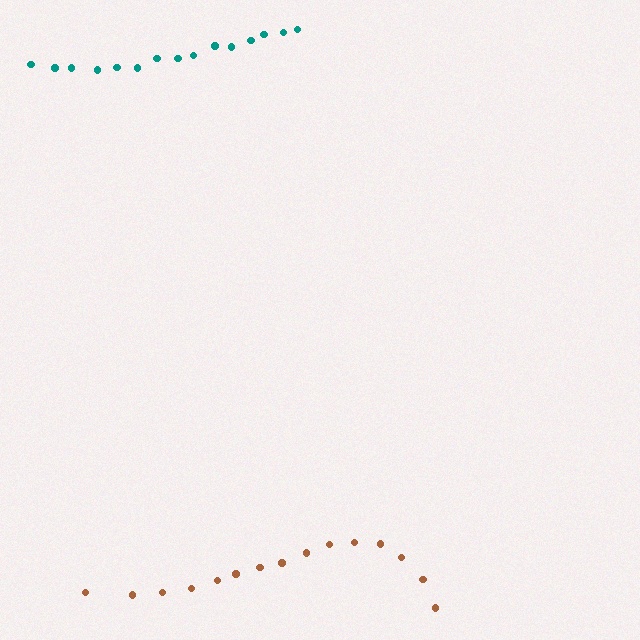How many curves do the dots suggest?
There are 2 distinct paths.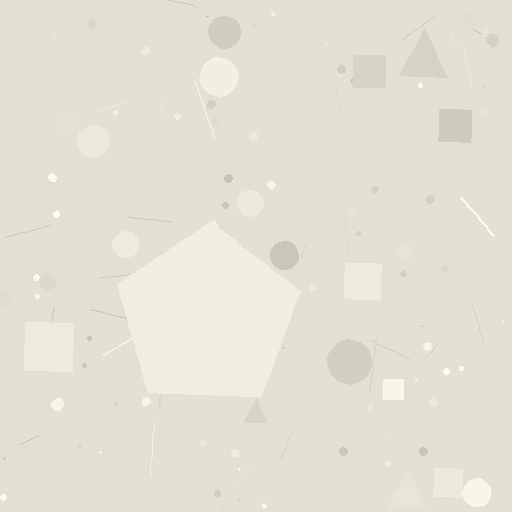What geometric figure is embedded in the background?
A pentagon is embedded in the background.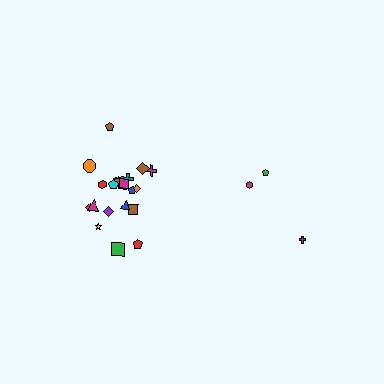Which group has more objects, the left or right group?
The left group.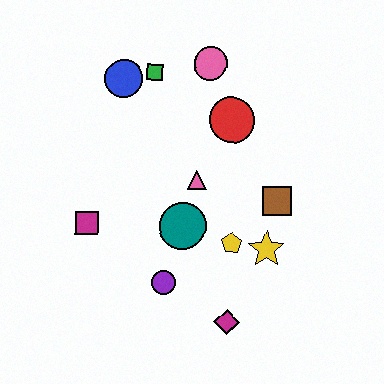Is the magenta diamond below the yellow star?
Yes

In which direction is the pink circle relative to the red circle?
The pink circle is above the red circle.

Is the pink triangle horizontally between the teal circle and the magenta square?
No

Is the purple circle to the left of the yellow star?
Yes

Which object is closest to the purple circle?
The teal circle is closest to the purple circle.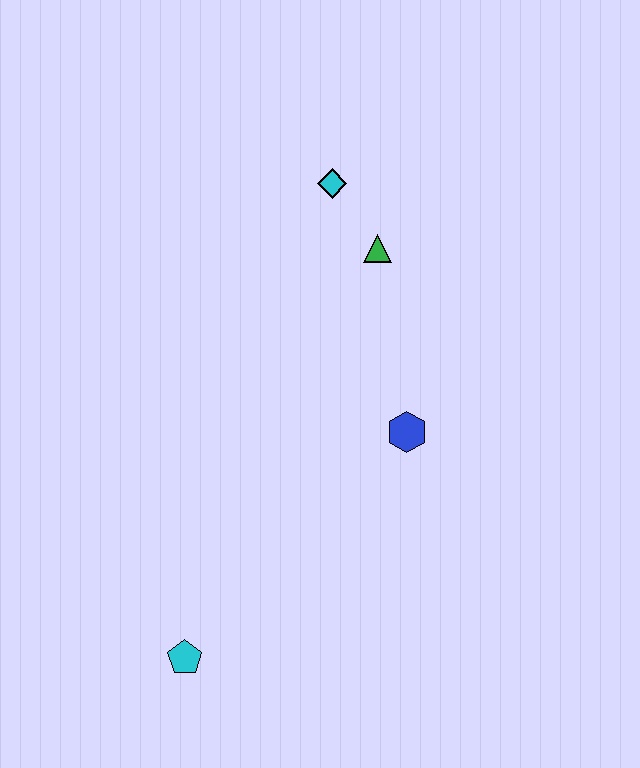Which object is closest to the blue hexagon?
The green triangle is closest to the blue hexagon.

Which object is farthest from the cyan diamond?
The cyan pentagon is farthest from the cyan diamond.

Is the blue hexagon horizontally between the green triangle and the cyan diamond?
No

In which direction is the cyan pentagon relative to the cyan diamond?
The cyan pentagon is below the cyan diamond.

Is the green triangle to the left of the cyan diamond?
No